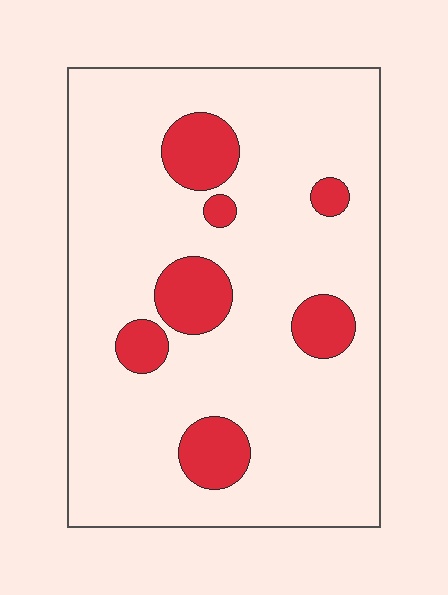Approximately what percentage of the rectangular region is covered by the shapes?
Approximately 15%.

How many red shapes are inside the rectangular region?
7.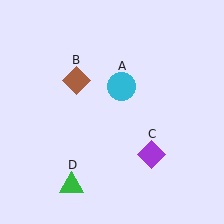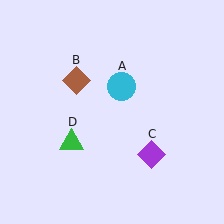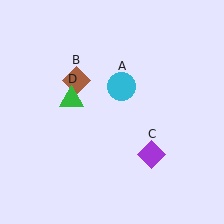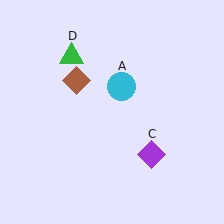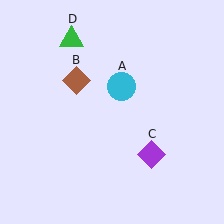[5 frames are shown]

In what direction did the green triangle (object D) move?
The green triangle (object D) moved up.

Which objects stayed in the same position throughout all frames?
Cyan circle (object A) and brown diamond (object B) and purple diamond (object C) remained stationary.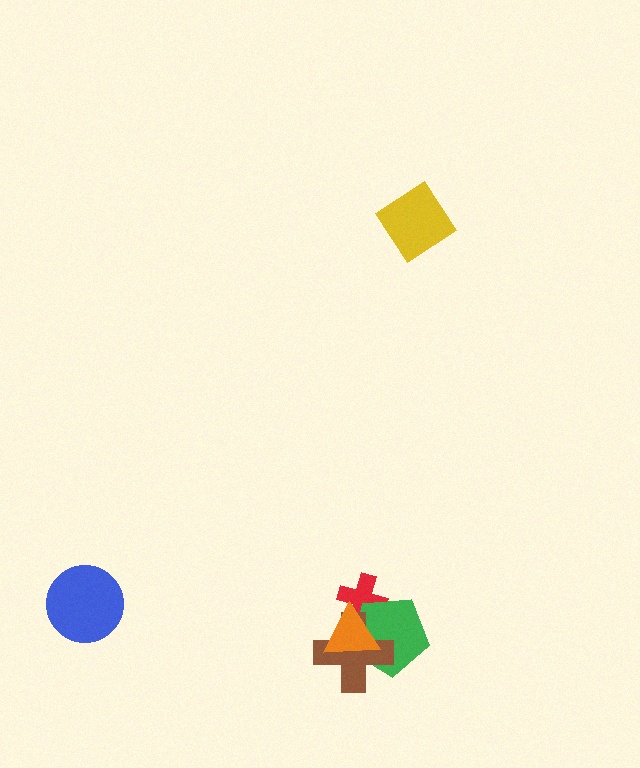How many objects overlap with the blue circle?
0 objects overlap with the blue circle.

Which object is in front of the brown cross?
The orange triangle is in front of the brown cross.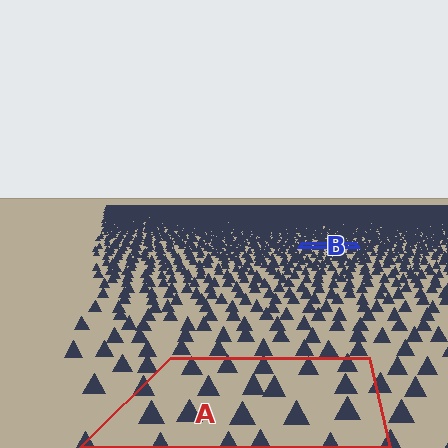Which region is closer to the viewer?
Region A is closer. The texture elements there are larger and more spread out.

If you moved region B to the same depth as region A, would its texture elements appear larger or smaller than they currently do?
They would appear larger. At a closer depth, the same texture elements are projected at a bigger on-screen size.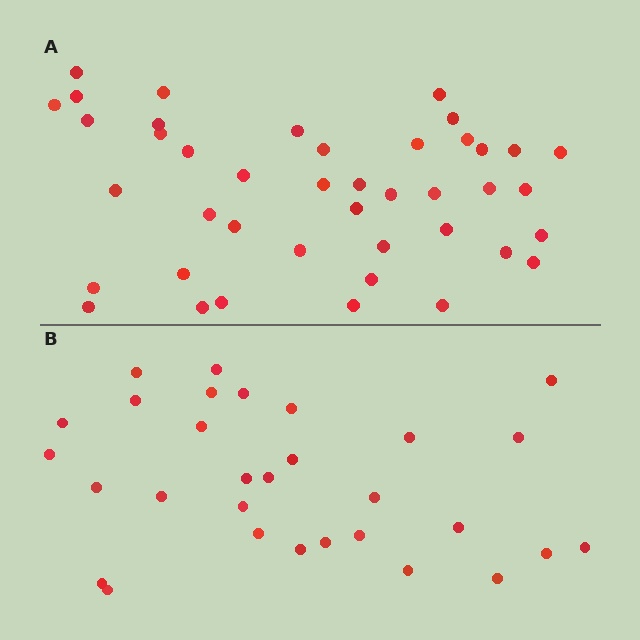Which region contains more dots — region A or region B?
Region A (the top region) has more dots.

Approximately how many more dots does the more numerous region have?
Region A has roughly 12 or so more dots than region B.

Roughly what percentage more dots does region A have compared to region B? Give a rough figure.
About 40% more.